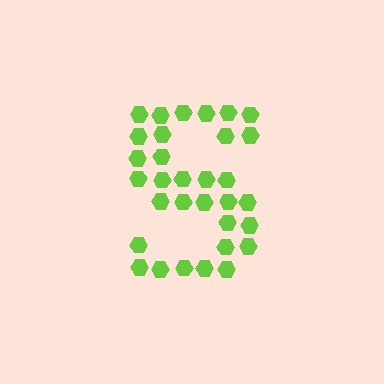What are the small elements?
The small elements are hexagons.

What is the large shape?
The large shape is the letter S.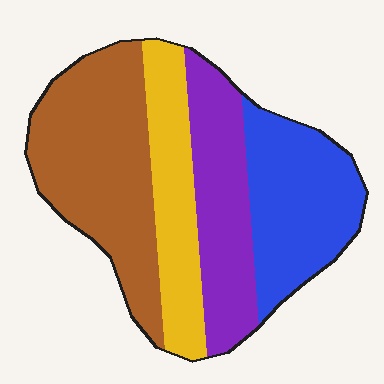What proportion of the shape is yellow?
Yellow takes up between a sixth and a third of the shape.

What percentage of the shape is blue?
Blue takes up about one quarter (1/4) of the shape.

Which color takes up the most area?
Brown, at roughly 35%.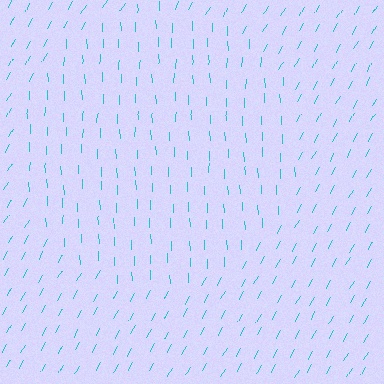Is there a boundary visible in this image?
Yes, there is a texture boundary formed by a change in line orientation.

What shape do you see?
I see a circle.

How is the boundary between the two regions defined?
The boundary is defined purely by a change in line orientation (approximately 31 degrees difference). All lines are the same color and thickness.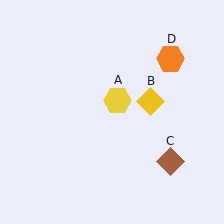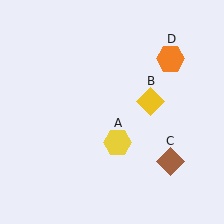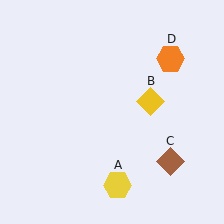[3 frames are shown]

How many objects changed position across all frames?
1 object changed position: yellow hexagon (object A).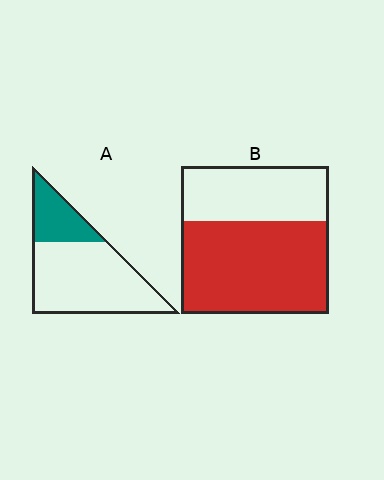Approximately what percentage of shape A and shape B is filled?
A is approximately 25% and B is approximately 65%.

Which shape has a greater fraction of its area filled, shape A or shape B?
Shape B.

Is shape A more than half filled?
No.